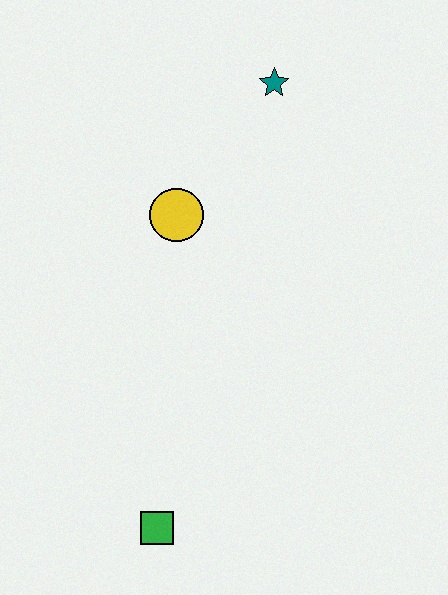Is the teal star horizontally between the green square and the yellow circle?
No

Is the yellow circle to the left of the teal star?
Yes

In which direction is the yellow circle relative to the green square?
The yellow circle is above the green square.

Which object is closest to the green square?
The yellow circle is closest to the green square.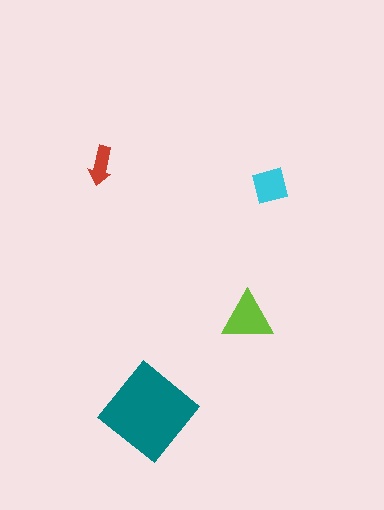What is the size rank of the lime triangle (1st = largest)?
2nd.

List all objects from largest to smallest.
The teal diamond, the lime triangle, the cyan square, the red arrow.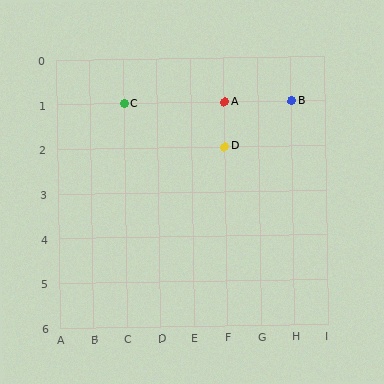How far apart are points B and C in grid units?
Points B and C are 5 columns apart.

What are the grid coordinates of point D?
Point D is at grid coordinates (F, 2).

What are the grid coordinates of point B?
Point B is at grid coordinates (H, 1).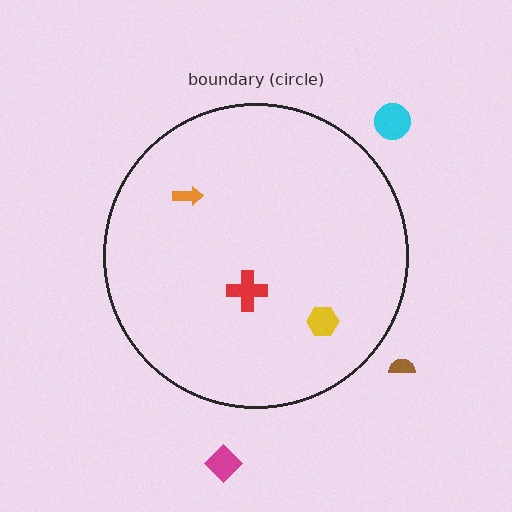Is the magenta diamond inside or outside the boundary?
Outside.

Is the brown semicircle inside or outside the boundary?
Outside.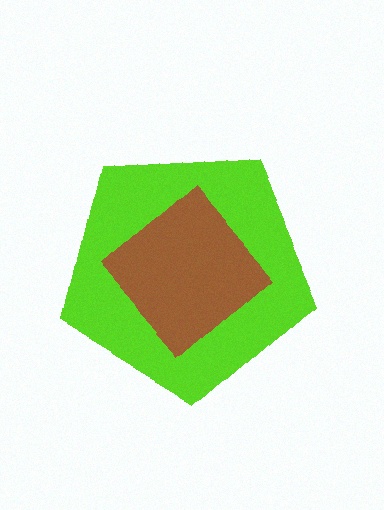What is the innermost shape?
The brown diamond.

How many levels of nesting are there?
2.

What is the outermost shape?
The lime pentagon.